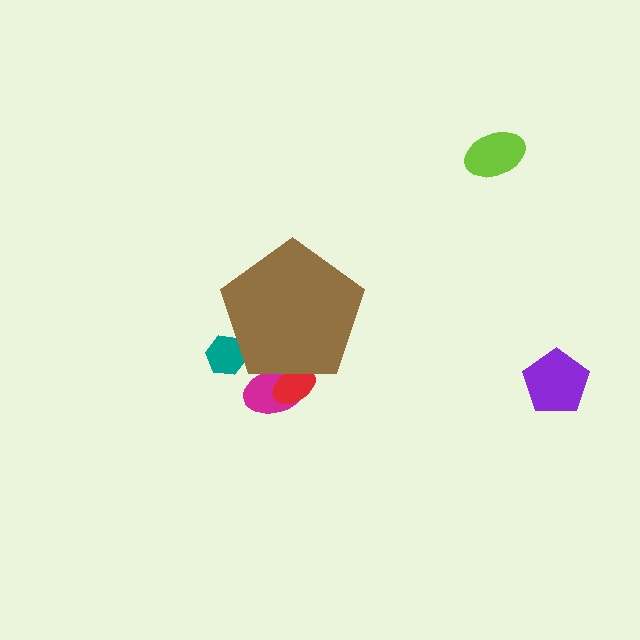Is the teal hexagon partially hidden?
Yes, the teal hexagon is partially hidden behind the brown pentagon.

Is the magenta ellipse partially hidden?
Yes, the magenta ellipse is partially hidden behind the brown pentagon.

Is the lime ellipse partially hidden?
No, the lime ellipse is fully visible.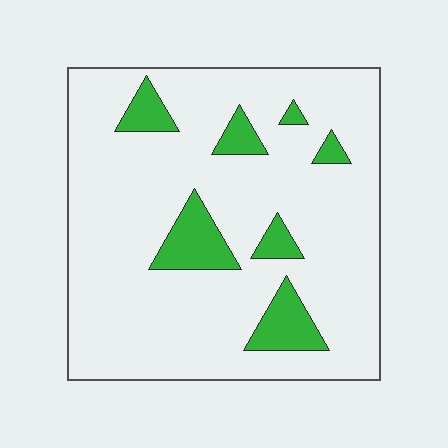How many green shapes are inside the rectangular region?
7.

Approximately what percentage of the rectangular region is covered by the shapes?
Approximately 15%.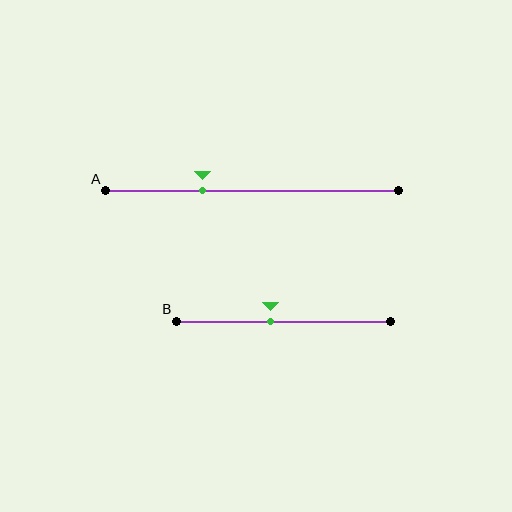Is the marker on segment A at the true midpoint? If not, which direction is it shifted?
No, the marker on segment A is shifted to the left by about 17% of the segment length.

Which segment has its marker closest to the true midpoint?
Segment B has its marker closest to the true midpoint.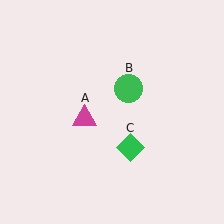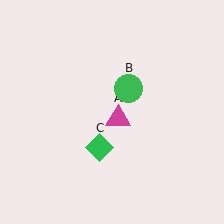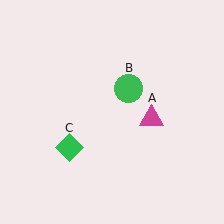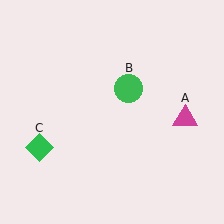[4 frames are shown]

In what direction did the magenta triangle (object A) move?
The magenta triangle (object A) moved right.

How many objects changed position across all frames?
2 objects changed position: magenta triangle (object A), green diamond (object C).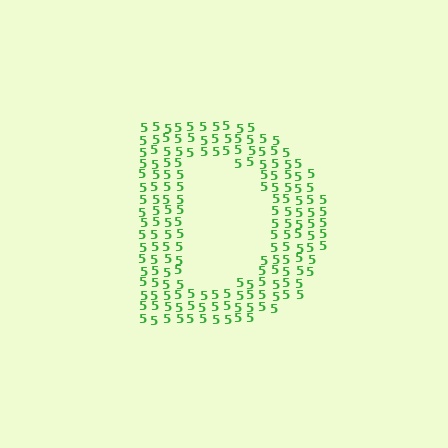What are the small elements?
The small elements are digit 5's.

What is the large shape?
The large shape is the letter D.